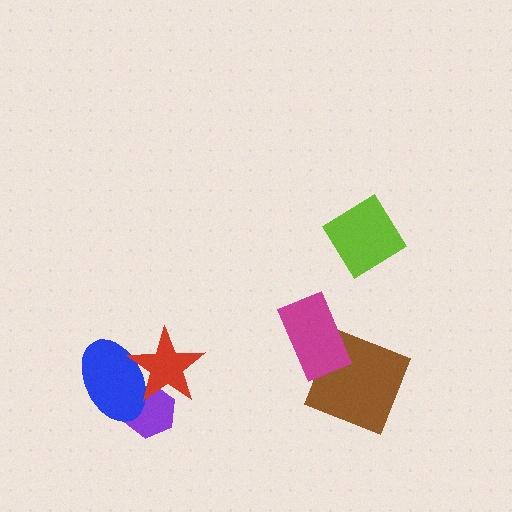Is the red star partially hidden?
No, no other shape covers it.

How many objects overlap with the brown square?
1 object overlaps with the brown square.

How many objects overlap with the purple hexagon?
2 objects overlap with the purple hexagon.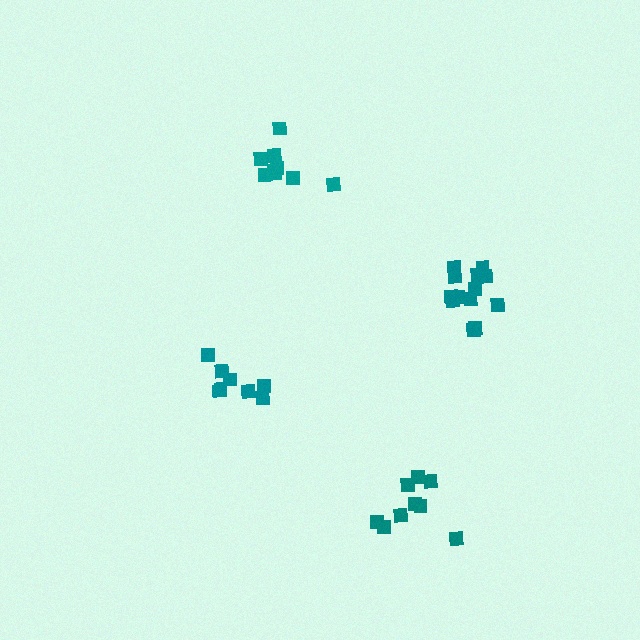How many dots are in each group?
Group 1: 9 dots, Group 2: 8 dots, Group 3: 9 dots, Group 4: 13 dots (39 total).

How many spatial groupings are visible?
There are 4 spatial groupings.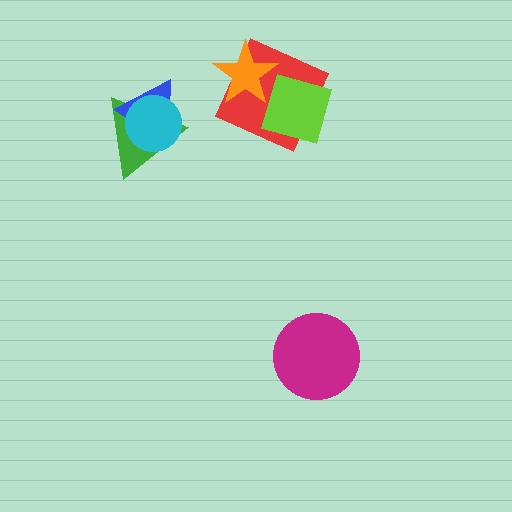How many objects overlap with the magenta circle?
0 objects overlap with the magenta circle.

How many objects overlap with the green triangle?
2 objects overlap with the green triangle.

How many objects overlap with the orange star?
1 object overlaps with the orange star.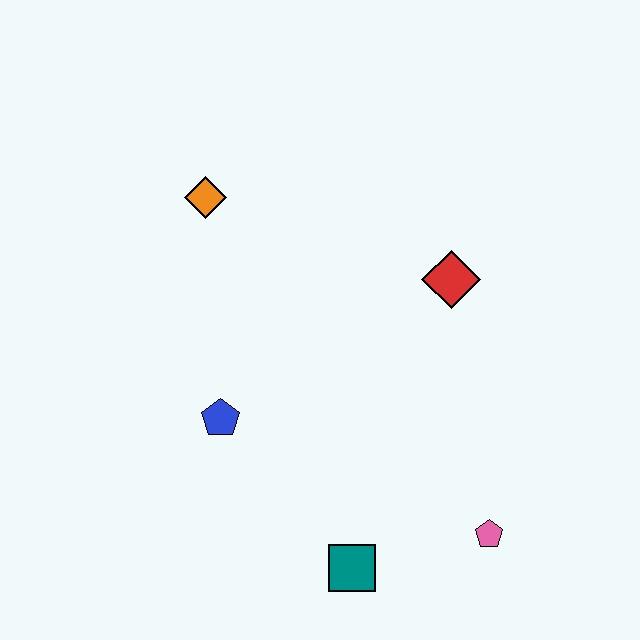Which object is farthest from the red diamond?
The teal square is farthest from the red diamond.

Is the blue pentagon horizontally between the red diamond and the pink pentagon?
No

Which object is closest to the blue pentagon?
The teal square is closest to the blue pentagon.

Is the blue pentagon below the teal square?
No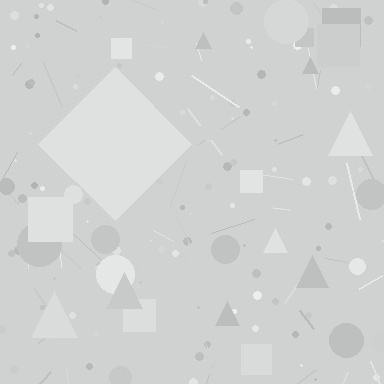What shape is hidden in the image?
A diamond is hidden in the image.